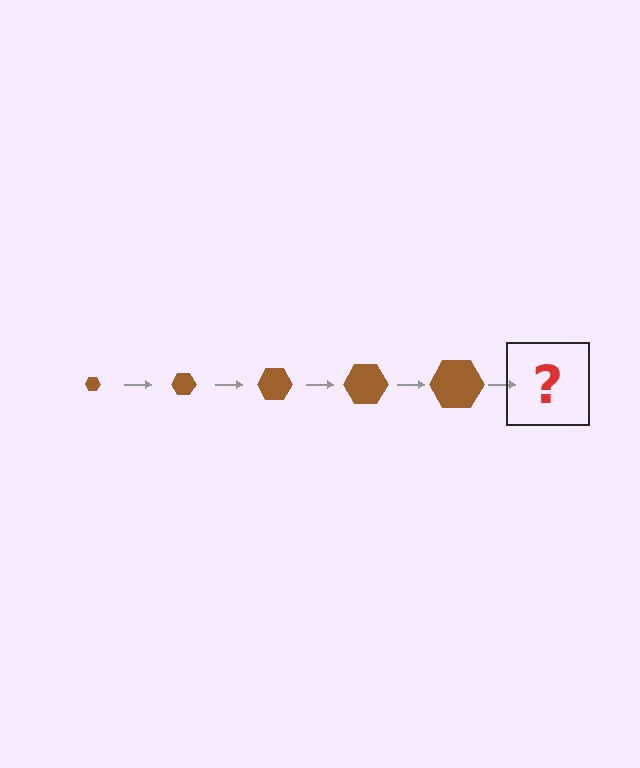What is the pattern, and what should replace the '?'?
The pattern is that the hexagon gets progressively larger each step. The '?' should be a brown hexagon, larger than the previous one.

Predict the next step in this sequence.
The next step is a brown hexagon, larger than the previous one.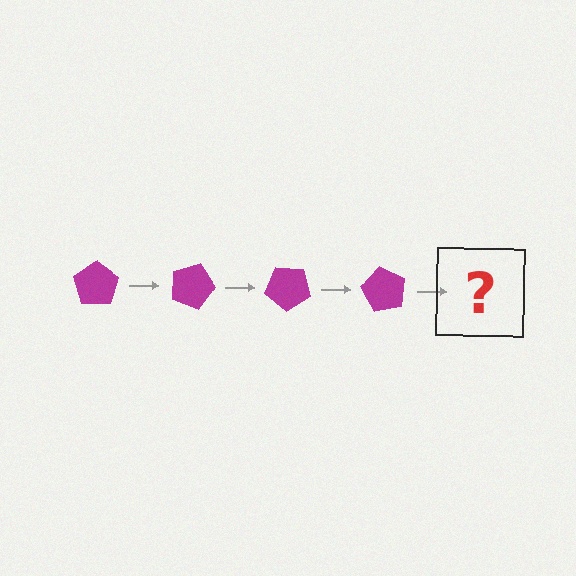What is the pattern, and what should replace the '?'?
The pattern is that the pentagon rotates 20 degrees each step. The '?' should be a magenta pentagon rotated 80 degrees.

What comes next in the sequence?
The next element should be a magenta pentagon rotated 80 degrees.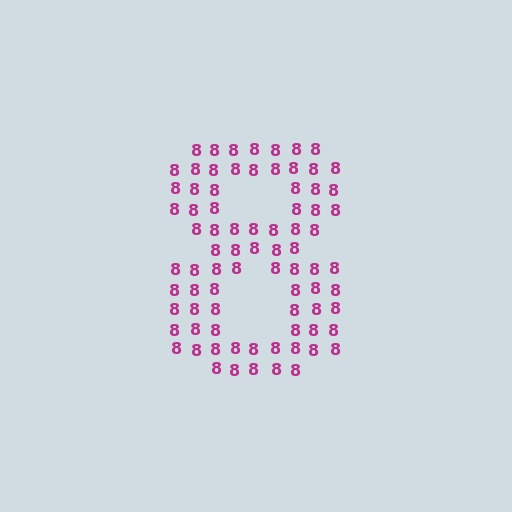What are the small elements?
The small elements are digit 8's.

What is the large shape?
The large shape is the digit 8.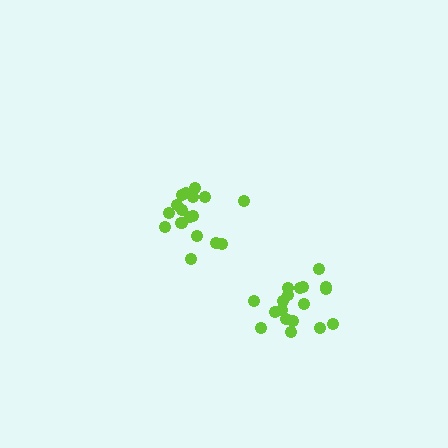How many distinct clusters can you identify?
There are 2 distinct clusters.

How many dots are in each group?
Group 1: 18 dots, Group 2: 17 dots (35 total).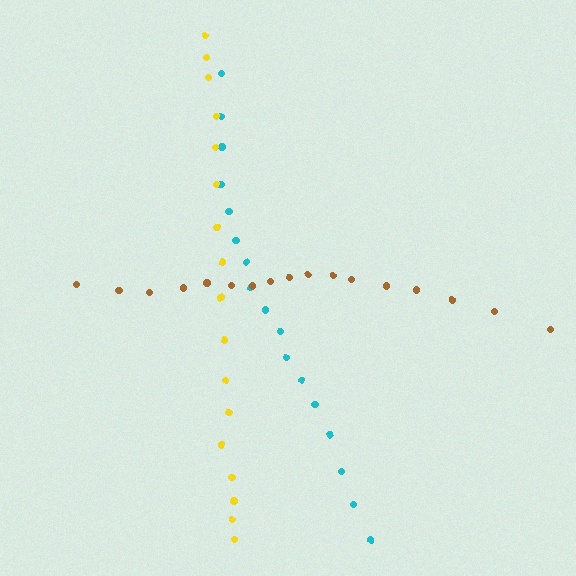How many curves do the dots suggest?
There are 3 distinct paths.